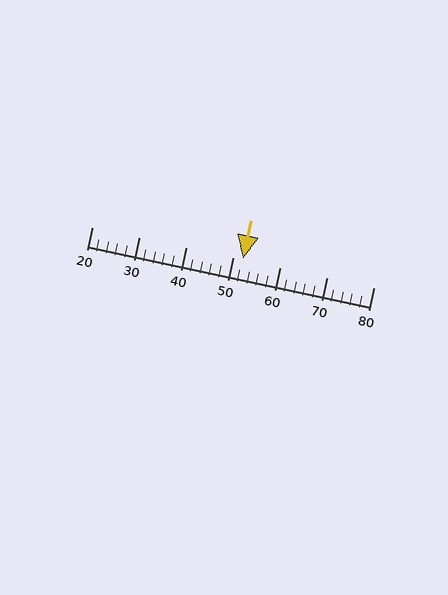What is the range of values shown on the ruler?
The ruler shows values from 20 to 80.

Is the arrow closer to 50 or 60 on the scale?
The arrow is closer to 50.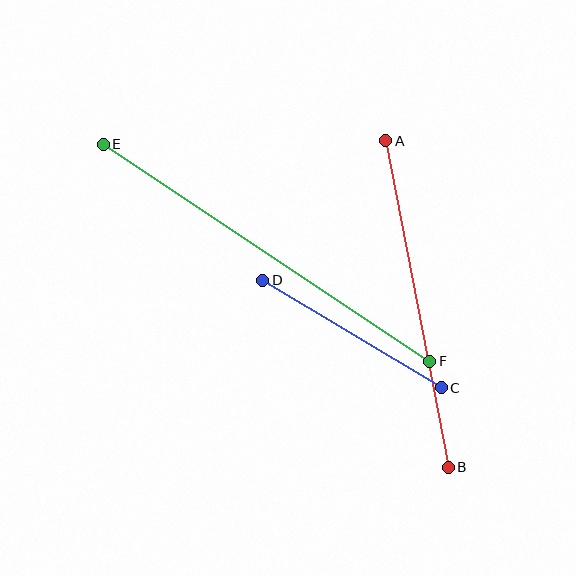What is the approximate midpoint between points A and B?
The midpoint is at approximately (417, 304) pixels.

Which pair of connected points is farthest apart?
Points E and F are farthest apart.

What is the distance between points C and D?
The distance is approximately 208 pixels.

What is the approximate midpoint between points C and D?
The midpoint is at approximately (352, 334) pixels.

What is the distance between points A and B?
The distance is approximately 332 pixels.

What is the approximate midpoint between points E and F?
The midpoint is at approximately (267, 253) pixels.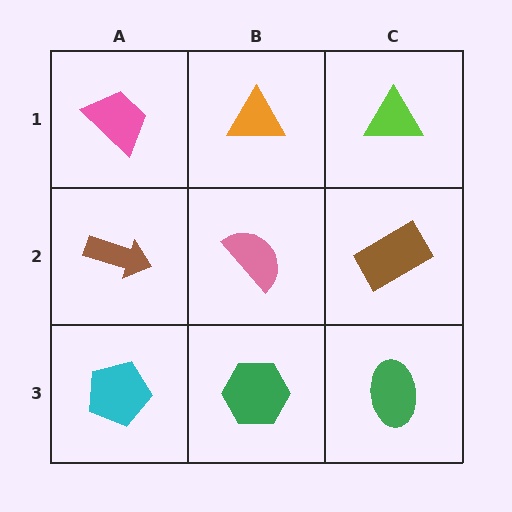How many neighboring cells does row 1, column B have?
3.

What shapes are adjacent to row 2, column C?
A lime triangle (row 1, column C), a green ellipse (row 3, column C), a pink semicircle (row 2, column B).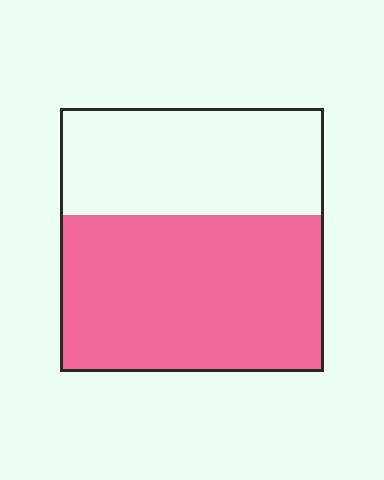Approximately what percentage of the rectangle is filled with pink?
Approximately 60%.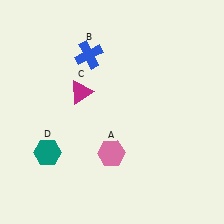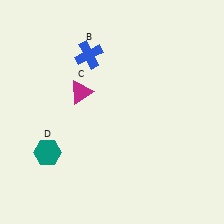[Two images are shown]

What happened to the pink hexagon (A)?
The pink hexagon (A) was removed in Image 2. It was in the bottom-left area of Image 1.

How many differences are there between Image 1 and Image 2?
There is 1 difference between the two images.